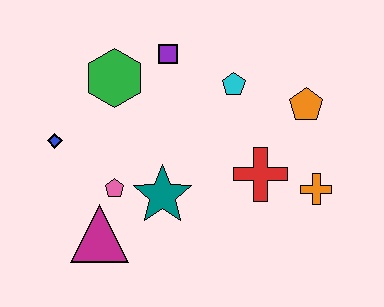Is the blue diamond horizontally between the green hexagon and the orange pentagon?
No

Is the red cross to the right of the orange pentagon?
No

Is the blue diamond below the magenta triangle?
No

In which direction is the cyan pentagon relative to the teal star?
The cyan pentagon is above the teal star.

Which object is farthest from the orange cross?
The blue diamond is farthest from the orange cross.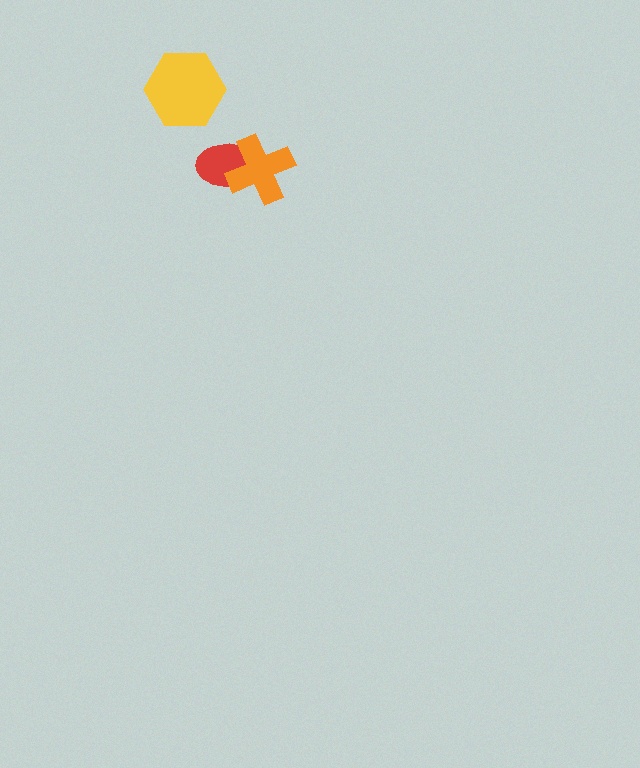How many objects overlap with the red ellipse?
1 object overlaps with the red ellipse.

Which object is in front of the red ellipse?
The orange cross is in front of the red ellipse.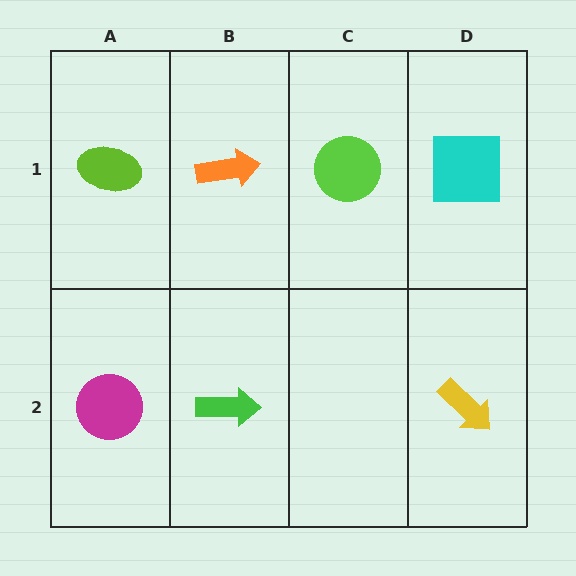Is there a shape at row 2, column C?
No, that cell is empty.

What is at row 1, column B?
An orange arrow.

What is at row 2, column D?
A yellow arrow.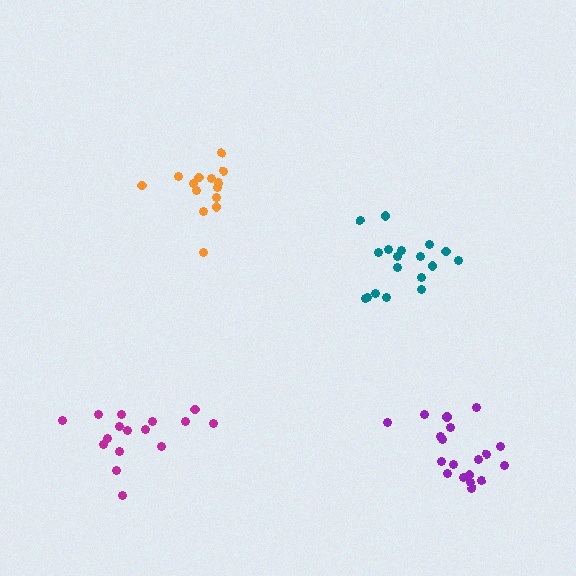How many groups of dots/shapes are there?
There are 4 groups.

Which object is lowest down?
The purple cluster is bottommost.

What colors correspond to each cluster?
The clusters are colored: orange, magenta, teal, purple.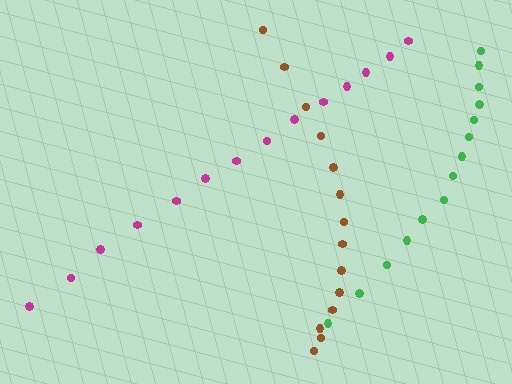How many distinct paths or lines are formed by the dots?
There are 3 distinct paths.